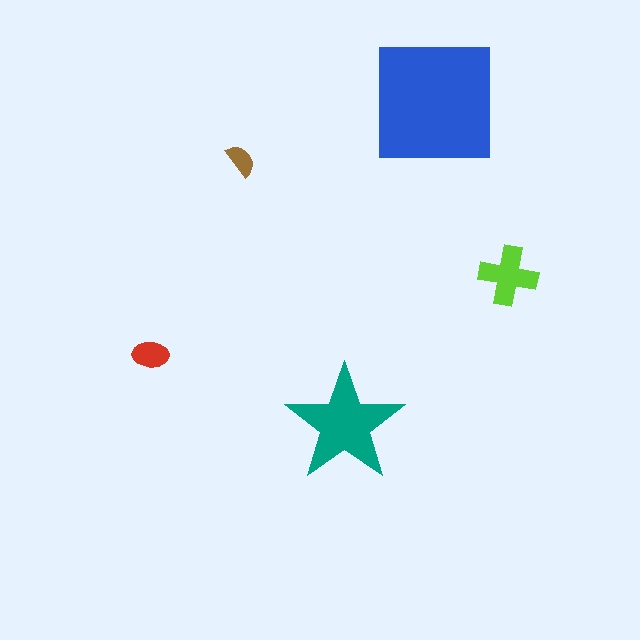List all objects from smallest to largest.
The brown semicircle, the red ellipse, the lime cross, the teal star, the blue square.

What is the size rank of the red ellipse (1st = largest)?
4th.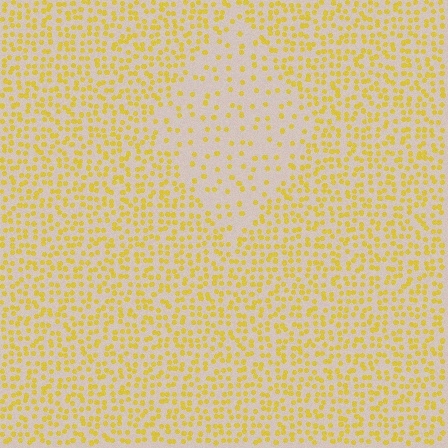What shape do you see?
I see a diamond.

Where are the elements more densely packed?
The elements are more densely packed outside the diamond boundary.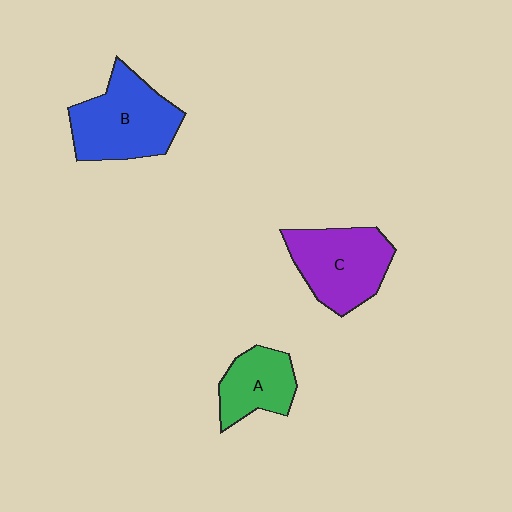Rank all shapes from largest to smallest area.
From largest to smallest: B (blue), C (purple), A (green).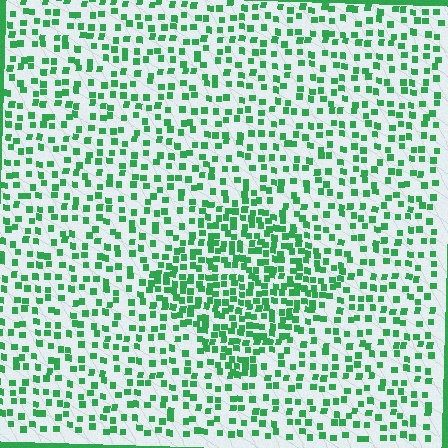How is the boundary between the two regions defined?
The boundary is defined by a change in element density (approximately 2.0x ratio). All elements are the same color, size, and shape.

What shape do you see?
I see a diamond.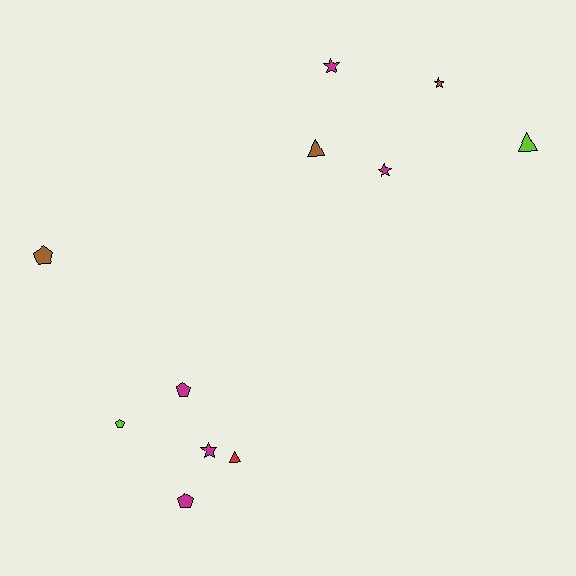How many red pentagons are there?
There are no red pentagons.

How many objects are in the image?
There are 11 objects.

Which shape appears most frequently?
Pentagon, with 4 objects.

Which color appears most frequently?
Magenta, with 5 objects.